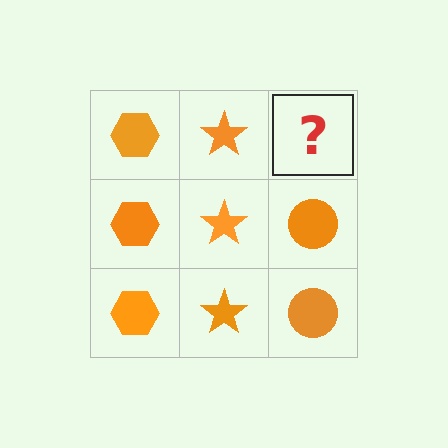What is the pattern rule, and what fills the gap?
The rule is that each column has a consistent shape. The gap should be filled with an orange circle.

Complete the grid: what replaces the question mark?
The question mark should be replaced with an orange circle.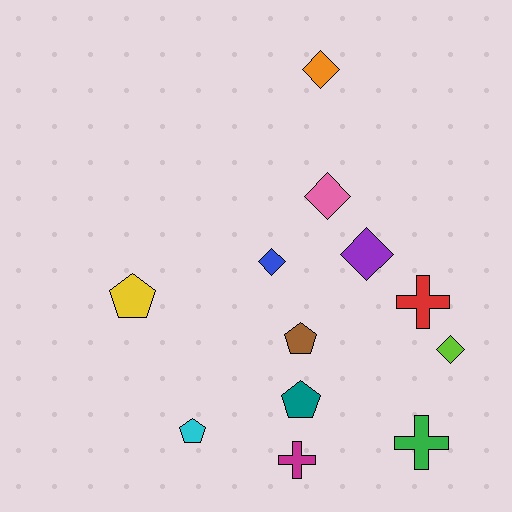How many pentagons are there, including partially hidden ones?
There are 4 pentagons.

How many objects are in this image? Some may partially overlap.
There are 12 objects.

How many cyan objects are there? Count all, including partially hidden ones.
There is 1 cyan object.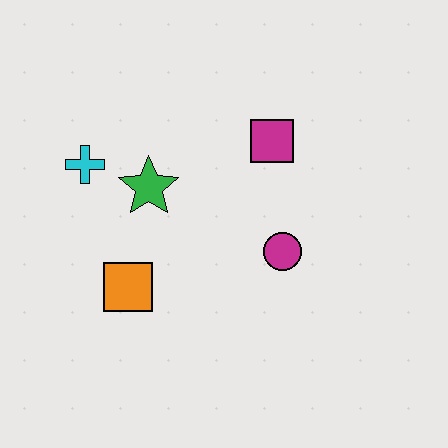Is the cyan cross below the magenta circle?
No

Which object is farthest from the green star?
The magenta circle is farthest from the green star.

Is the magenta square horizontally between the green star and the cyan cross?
No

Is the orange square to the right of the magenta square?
No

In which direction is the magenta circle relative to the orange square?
The magenta circle is to the right of the orange square.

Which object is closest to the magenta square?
The magenta circle is closest to the magenta square.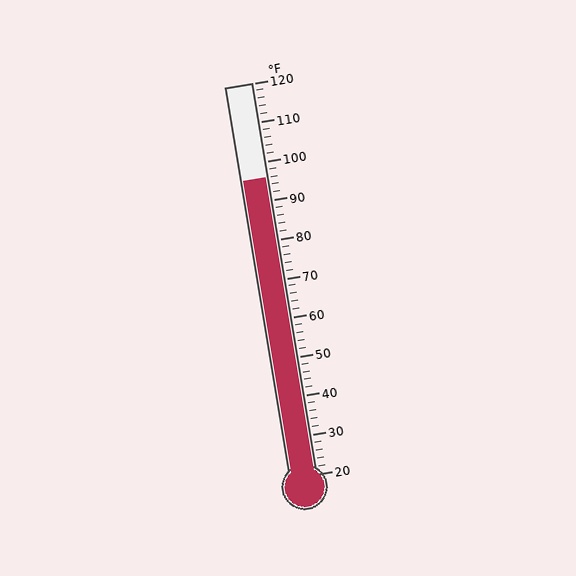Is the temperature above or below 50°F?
The temperature is above 50°F.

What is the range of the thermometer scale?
The thermometer scale ranges from 20°F to 120°F.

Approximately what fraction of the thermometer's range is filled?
The thermometer is filled to approximately 75% of its range.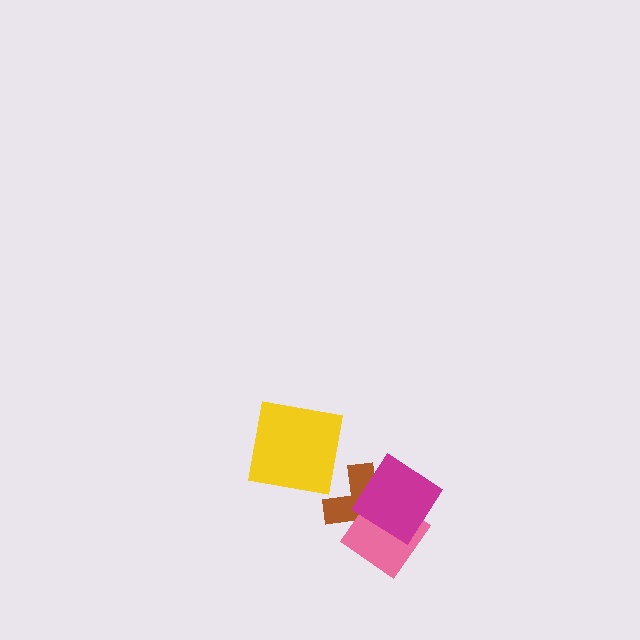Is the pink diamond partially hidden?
Yes, it is partially covered by another shape.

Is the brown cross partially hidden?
Yes, it is partially covered by another shape.